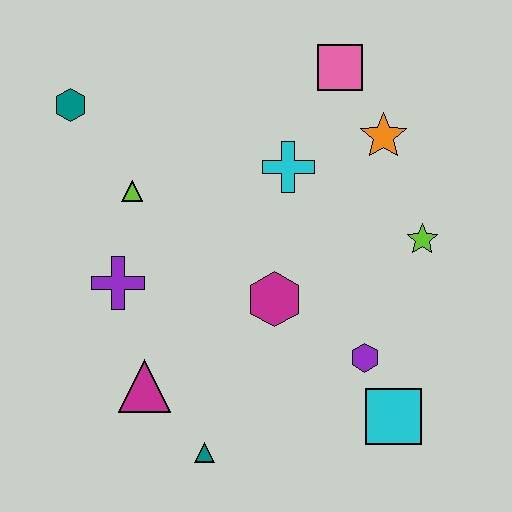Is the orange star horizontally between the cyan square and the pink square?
Yes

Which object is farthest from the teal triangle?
The pink square is farthest from the teal triangle.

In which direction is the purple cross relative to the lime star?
The purple cross is to the left of the lime star.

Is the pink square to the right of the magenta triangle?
Yes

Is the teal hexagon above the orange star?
Yes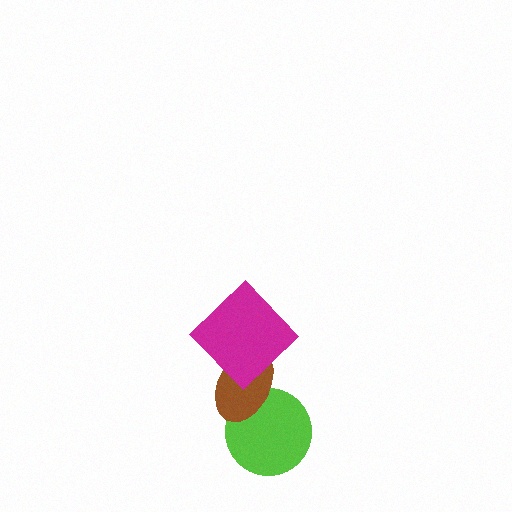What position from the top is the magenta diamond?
The magenta diamond is 1st from the top.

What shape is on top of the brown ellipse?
The magenta diamond is on top of the brown ellipse.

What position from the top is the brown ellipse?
The brown ellipse is 2nd from the top.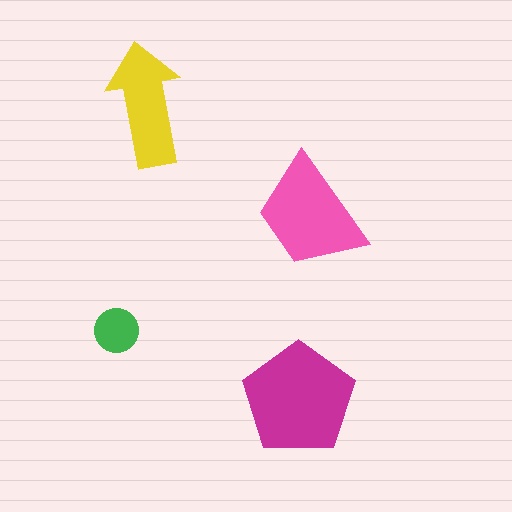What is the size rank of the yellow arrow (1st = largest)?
3rd.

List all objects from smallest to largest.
The green circle, the yellow arrow, the pink trapezoid, the magenta pentagon.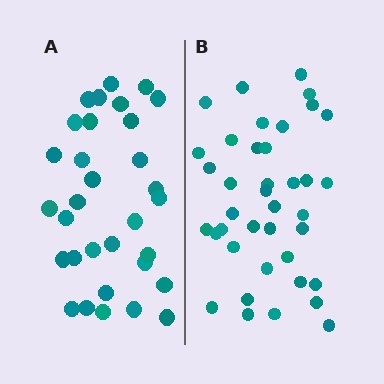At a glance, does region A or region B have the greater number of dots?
Region B (the right region) has more dots.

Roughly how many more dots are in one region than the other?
Region B has roughly 8 or so more dots than region A.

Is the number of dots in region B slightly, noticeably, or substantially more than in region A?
Region B has only slightly more — the two regions are fairly close. The ratio is roughly 1.2 to 1.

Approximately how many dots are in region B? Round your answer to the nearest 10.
About 40 dots. (The exact count is 39, which rounds to 40.)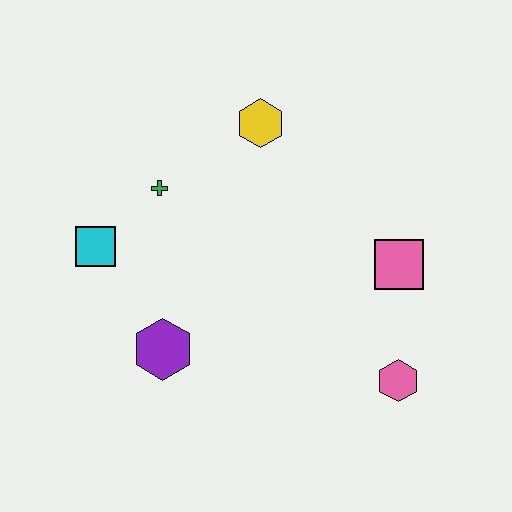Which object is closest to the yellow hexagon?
The green cross is closest to the yellow hexagon.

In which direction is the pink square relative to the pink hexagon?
The pink square is above the pink hexagon.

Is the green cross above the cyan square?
Yes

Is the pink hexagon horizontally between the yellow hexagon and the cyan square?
No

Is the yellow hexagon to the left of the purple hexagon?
No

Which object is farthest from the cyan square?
The pink hexagon is farthest from the cyan square.